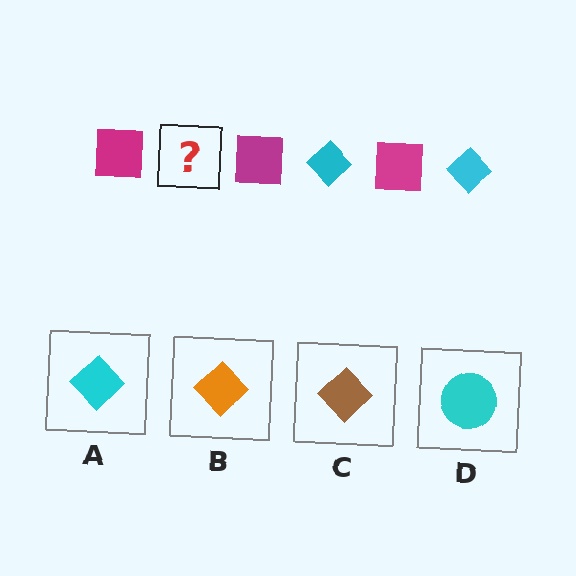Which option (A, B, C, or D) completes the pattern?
A.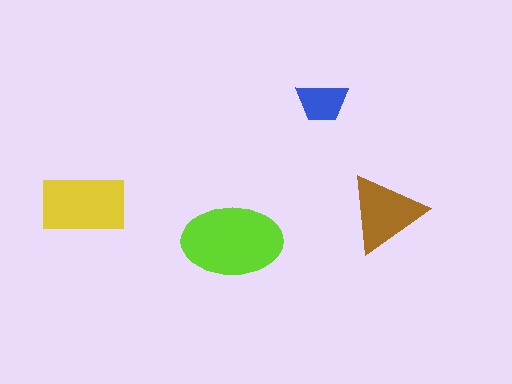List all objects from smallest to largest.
The blue trapezoid, the brown triangle, the yellow rectangle, the lime ellipse.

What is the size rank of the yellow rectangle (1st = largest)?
2nd.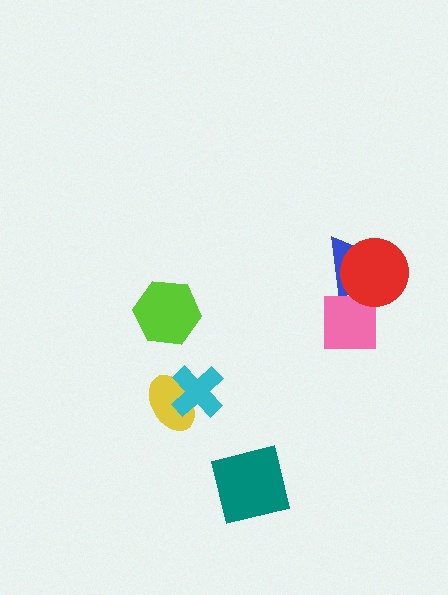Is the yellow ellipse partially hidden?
Yes, it is partially covered by another shape.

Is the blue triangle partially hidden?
Yes, it is partially covered by another shape.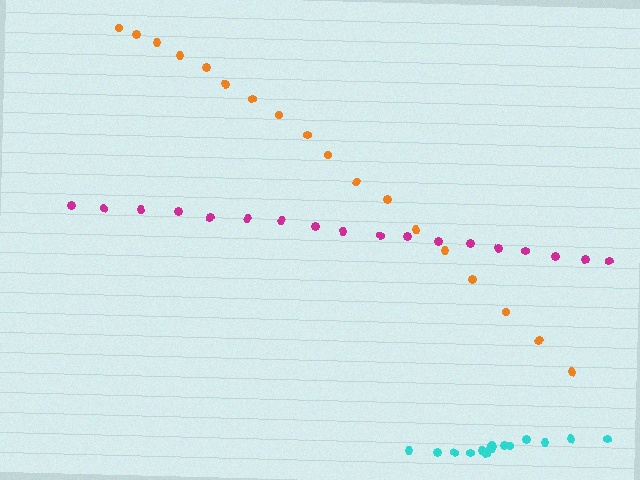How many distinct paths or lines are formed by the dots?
There are 3 distinct paths.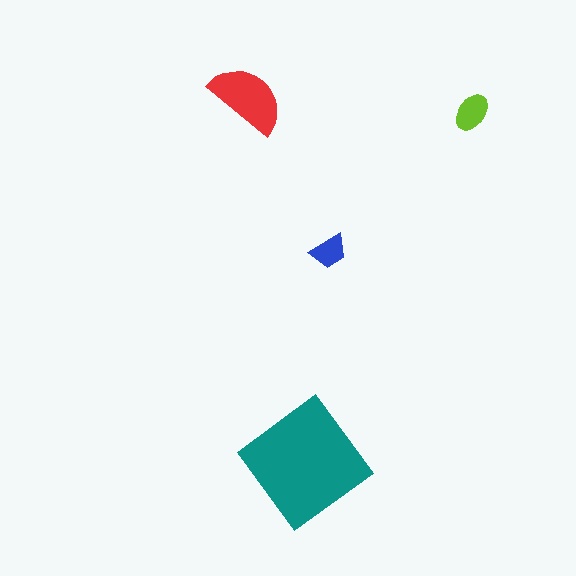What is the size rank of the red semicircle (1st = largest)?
2nd.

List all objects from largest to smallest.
The teal diamond, the red semicircle, the lime ellipse, the blue trapezoid.